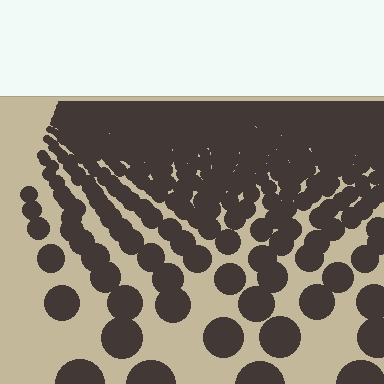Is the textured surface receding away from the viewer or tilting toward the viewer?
The surface is receding away from the viewer. Texture elements get smaller and denser toward the top.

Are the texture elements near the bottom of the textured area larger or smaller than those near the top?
Larger. Near the bottom, elements are closer to the viewer and appear at a bigger on-screen size.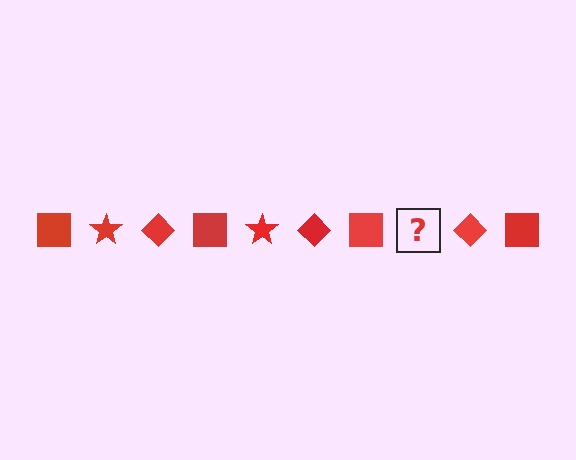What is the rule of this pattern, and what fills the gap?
The rule is that the pattern cycles through square, star, diamond shapes in red. The gap should be filled with a red star.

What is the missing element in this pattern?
The missing element is a red star.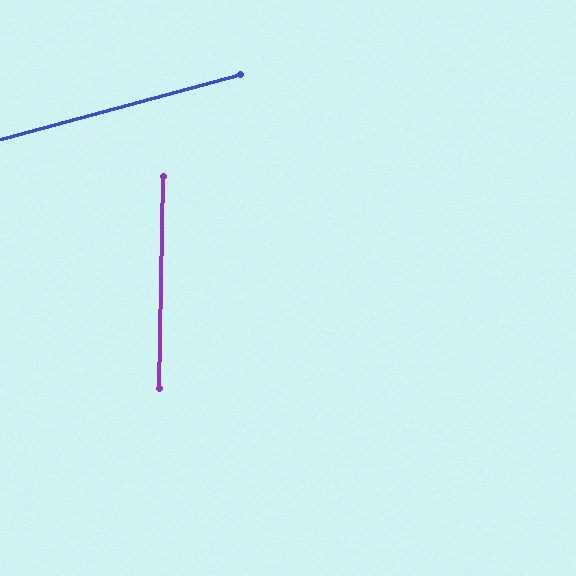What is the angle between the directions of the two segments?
Approximately 74 degrees.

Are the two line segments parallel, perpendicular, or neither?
Neither parallel nor perpendicular — they differ by about 74°.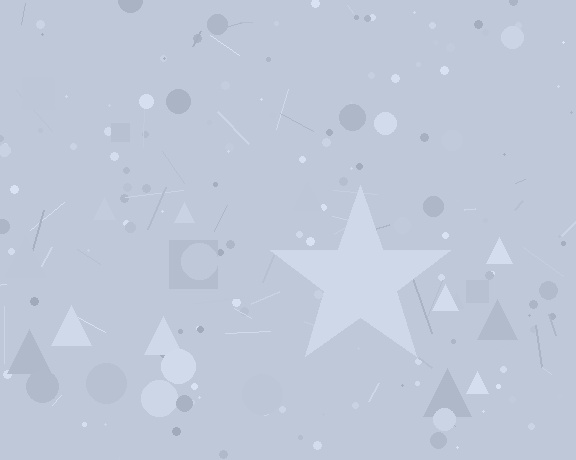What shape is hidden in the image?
A star is hidden in the image.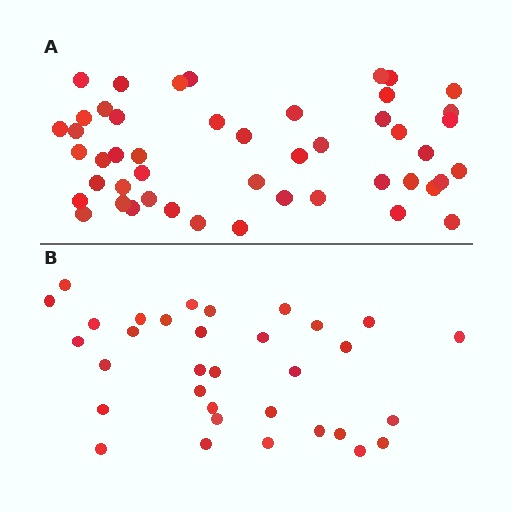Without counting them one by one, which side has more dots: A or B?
Region A (the top region) has more dots.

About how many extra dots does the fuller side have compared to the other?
Region A has approximately 15 more dots than region B.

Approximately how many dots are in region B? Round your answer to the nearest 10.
About 30 dots. (The exact count is 33, which rounds to 30.)